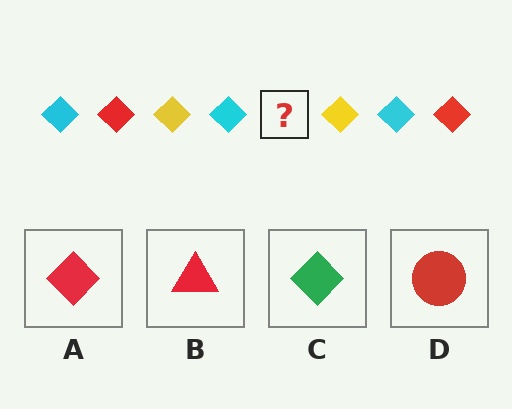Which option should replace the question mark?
Option A.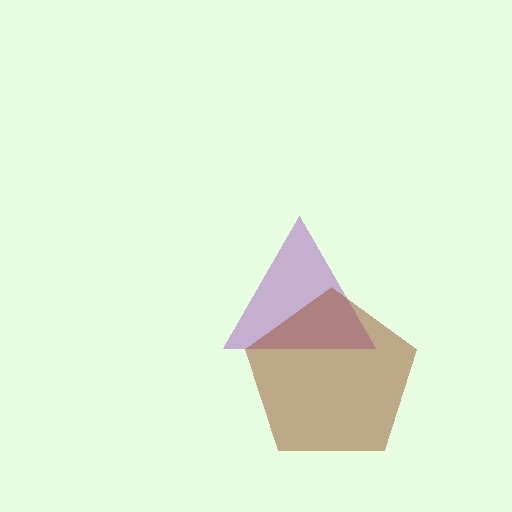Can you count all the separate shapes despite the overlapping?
Yes, there are 2 separate shapes.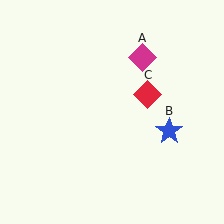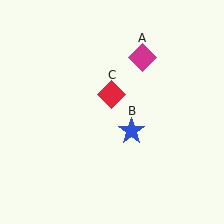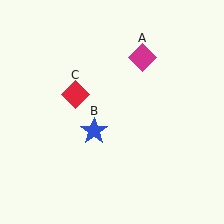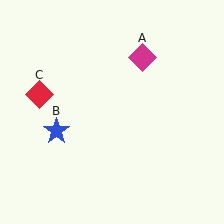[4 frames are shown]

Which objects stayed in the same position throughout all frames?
Magenta diamond (object A) remained stationary.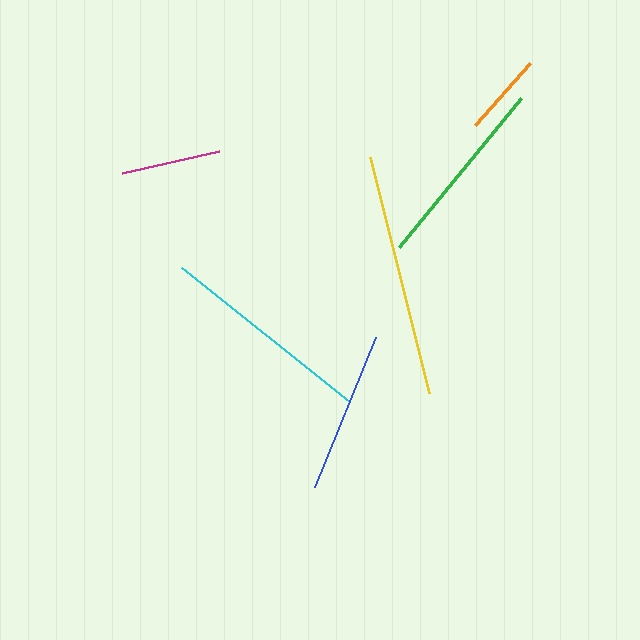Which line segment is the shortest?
The orange line is the shortest at approximately 82 pixels.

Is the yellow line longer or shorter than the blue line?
The yellow line is longer than the blue line.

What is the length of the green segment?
The green segment is approximately 193 pixels long.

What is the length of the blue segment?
The blue segment is approximately 162 pixels long.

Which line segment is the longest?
The yellow line is the longest at approximately 243 pixels.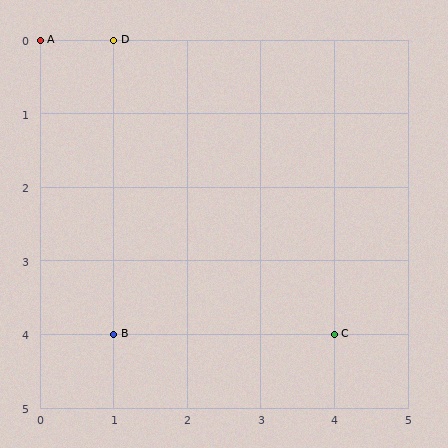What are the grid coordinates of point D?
Point D is at grid coordinates (1, 0).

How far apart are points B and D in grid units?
Points B and D are 4 rows apart.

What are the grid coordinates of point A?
Point A is at grid coordinates (0, 0).